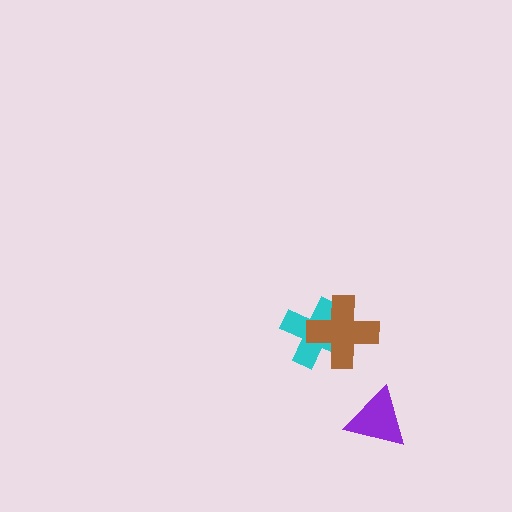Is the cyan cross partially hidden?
Yes, it is partially covered by another shape.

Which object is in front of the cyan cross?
The brown cross is in front of the cyan cross.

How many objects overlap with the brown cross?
1 object overlaps with the brown cross.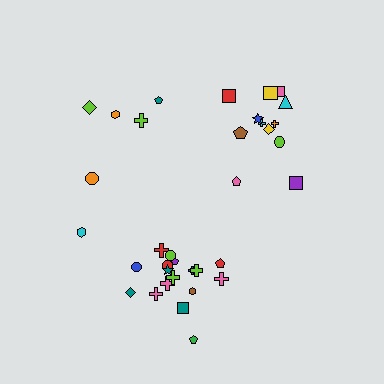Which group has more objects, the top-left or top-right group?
The top-right group.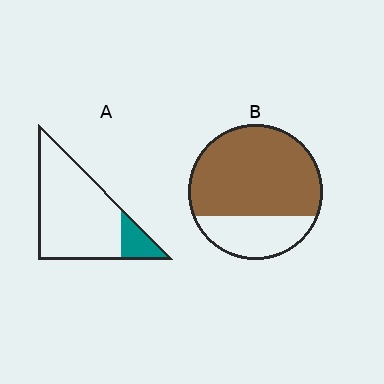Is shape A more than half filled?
No.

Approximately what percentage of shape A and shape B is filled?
A is approximately 15% and B is approximately 70%.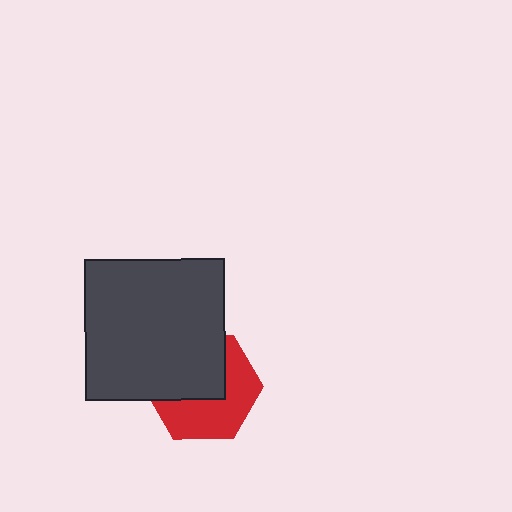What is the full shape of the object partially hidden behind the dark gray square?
The partially hidden object is a red hexagon.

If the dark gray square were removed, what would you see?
You would see the complete red hexagon.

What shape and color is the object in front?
The object in front is a dark gray square.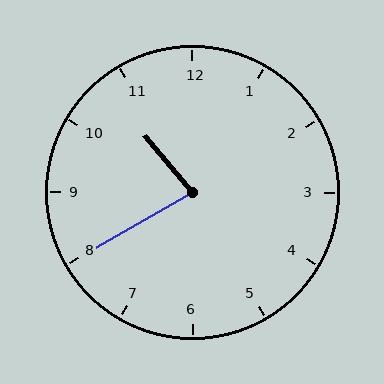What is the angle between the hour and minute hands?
Approximately 80 degrees.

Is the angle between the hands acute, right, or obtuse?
It is acute.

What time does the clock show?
10:40.